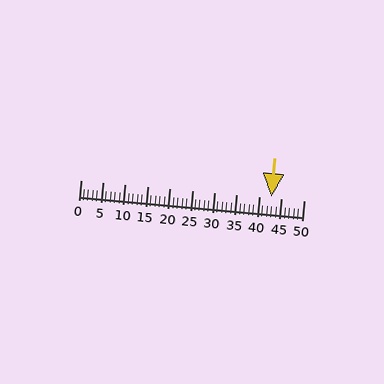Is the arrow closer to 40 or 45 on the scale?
The arrow is closer to 45.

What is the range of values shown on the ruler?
The ruler shows values from 0 to 50.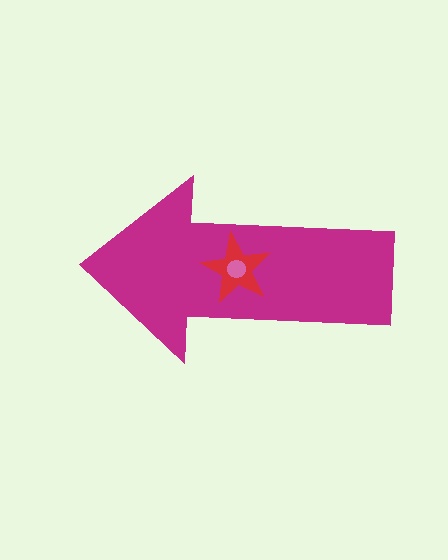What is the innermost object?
The pink circle.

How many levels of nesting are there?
3.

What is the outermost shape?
The magenta arrow.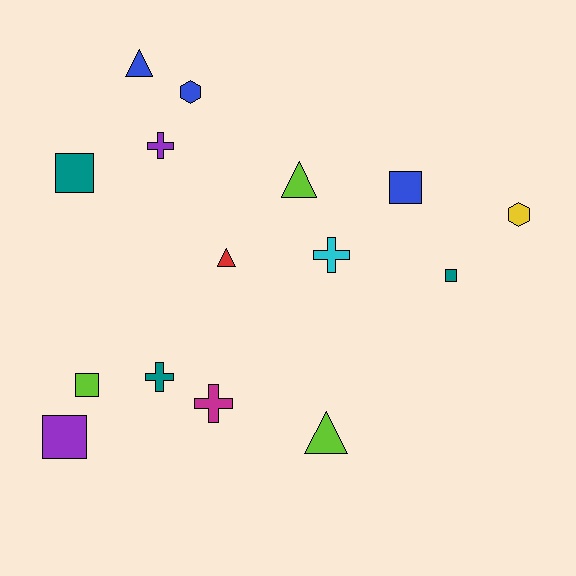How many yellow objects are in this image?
There is 1 yellow object.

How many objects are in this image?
There are 15 objects.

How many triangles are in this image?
There are 4 triangles.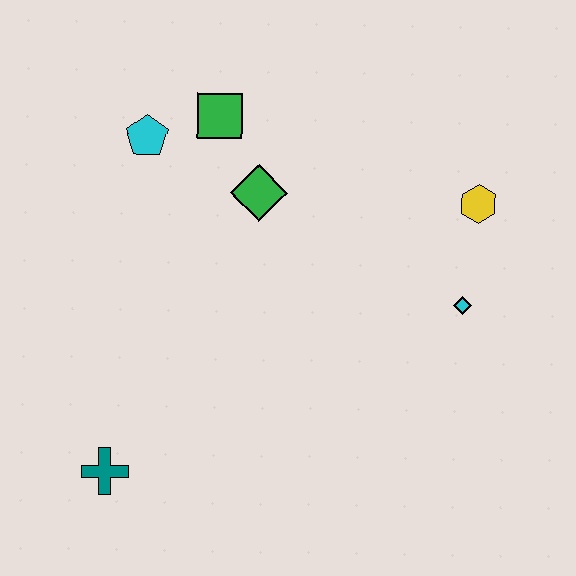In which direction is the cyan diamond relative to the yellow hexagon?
The cyan diamond is below the yellow hexagon.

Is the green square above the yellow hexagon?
Yes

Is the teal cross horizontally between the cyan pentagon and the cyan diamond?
No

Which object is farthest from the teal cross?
The yellow hexagon is farthest from the teal cross.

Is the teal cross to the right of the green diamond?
No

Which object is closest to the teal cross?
The green diamond is closest to the teal cross.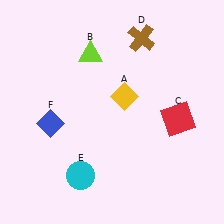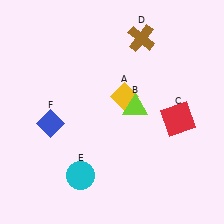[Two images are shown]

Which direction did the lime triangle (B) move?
The lime triangle (B) moved down.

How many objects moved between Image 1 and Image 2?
1 object moved between the two images.